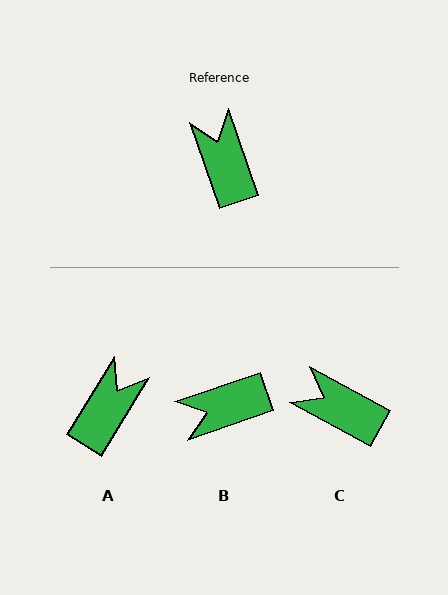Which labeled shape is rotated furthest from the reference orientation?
B, about 89 degrees away.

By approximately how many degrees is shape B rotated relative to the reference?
Approximately 89 degrees counter-clockwise.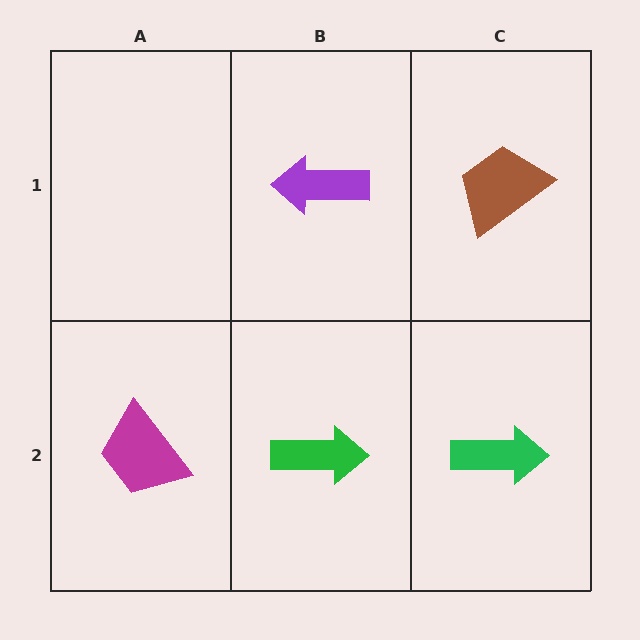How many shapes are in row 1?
2 shapes.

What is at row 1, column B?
A purple arrow.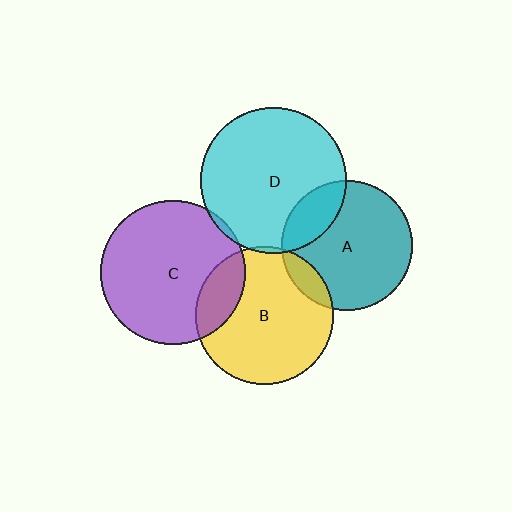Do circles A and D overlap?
Yes.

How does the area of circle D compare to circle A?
Approximately 1.2 times.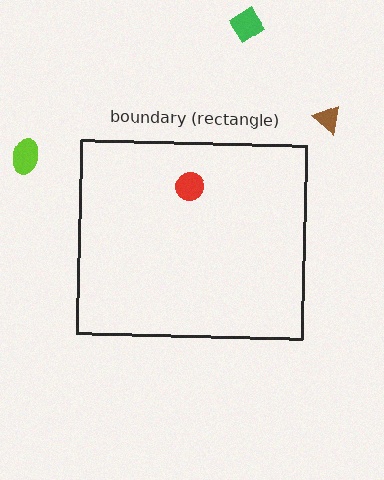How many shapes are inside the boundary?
1 inside, 3 outside.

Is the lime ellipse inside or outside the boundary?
Outside.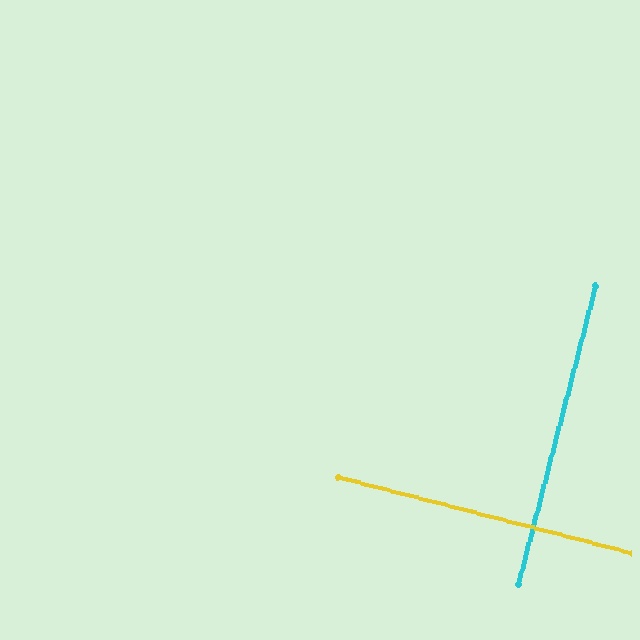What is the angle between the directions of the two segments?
Approximately 90 degrees.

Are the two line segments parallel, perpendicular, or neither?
Perpendicular — they meet at approximately 90°.